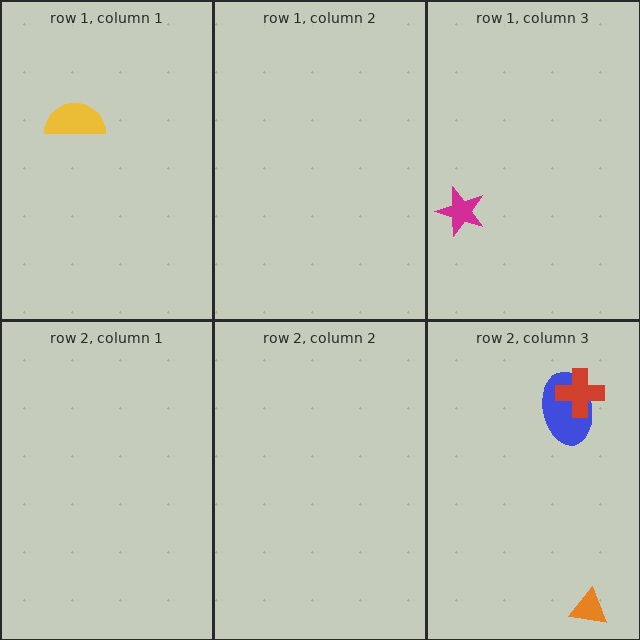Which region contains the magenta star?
The row 1, column 3 region.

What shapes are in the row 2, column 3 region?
The orange triangle, the blue ellipse, the red cross.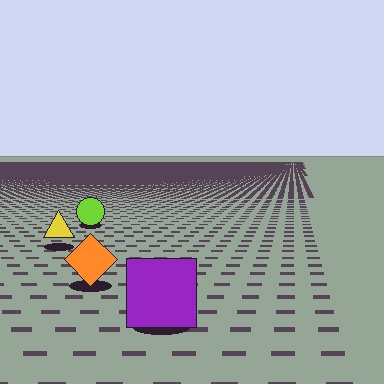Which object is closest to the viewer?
The purple square is closest. The texture marks near it are larger and more spread out.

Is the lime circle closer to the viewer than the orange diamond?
No. The orange diamond is closer — you can tell from the texture gradient: the ground texture is coarser near it.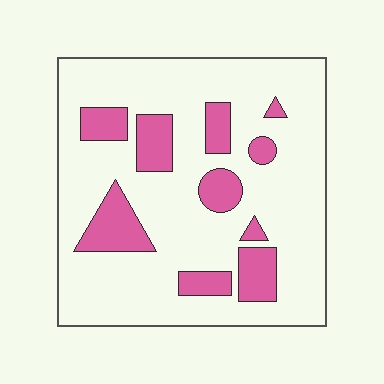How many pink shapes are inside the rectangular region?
10.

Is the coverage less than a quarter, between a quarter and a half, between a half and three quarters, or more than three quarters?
Less than a quarter.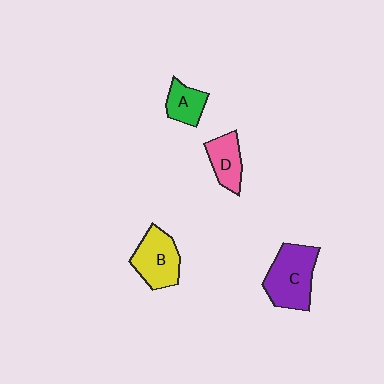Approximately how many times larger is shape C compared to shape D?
Approximately 1.7 times.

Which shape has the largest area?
Shape C (purple).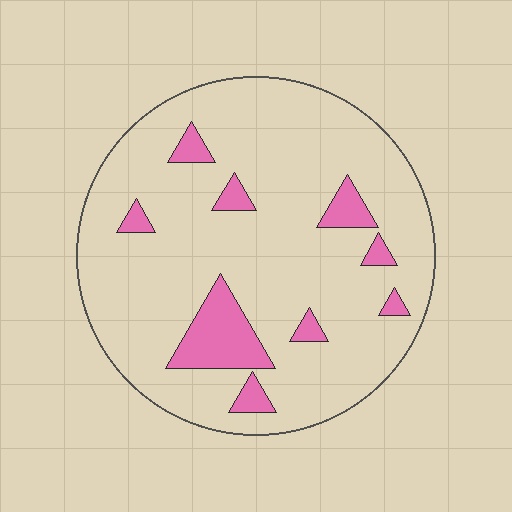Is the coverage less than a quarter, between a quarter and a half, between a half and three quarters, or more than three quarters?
Less than a quarter.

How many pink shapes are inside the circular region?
9.